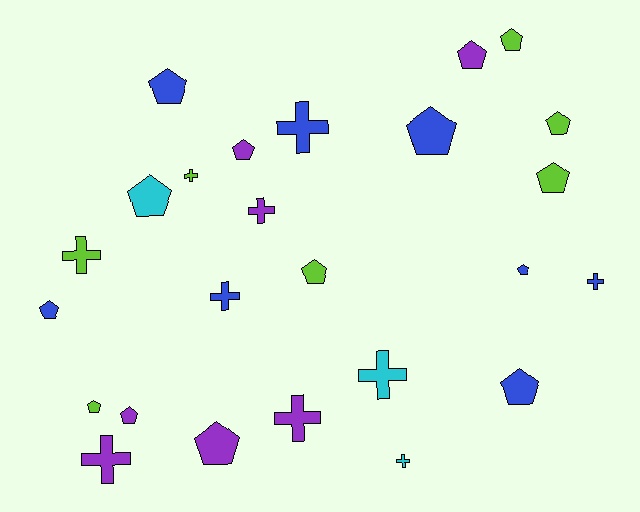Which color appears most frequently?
Blue, with 8 objects.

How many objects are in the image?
There are 25 objects.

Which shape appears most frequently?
Pentagon, with 15 objects.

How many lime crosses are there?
There are 2 lime crosses.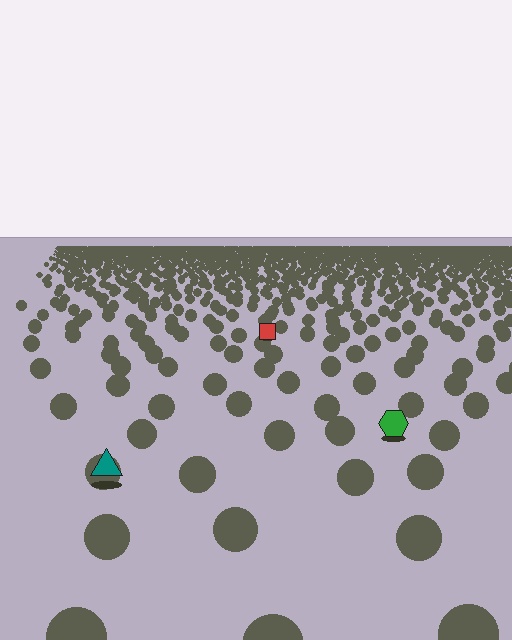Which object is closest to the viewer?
The teal triangle is closest. The texture marks near it are larger and more spread out.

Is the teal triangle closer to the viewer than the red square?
Yes. The teal triangle is closer — you can tell from the texture gradient: the ground texture is coarser near it.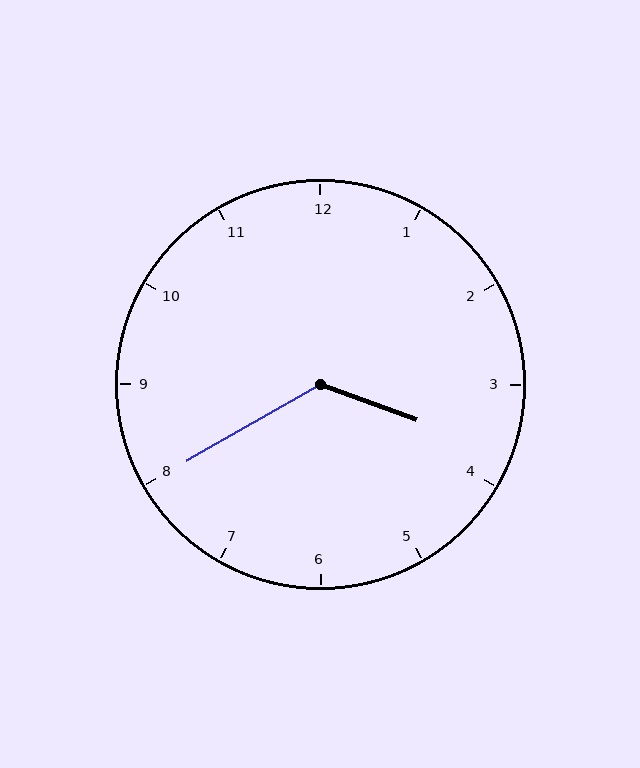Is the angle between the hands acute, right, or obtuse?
It is obtuse.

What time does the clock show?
3:40.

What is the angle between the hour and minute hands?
Approximately 130 degrees.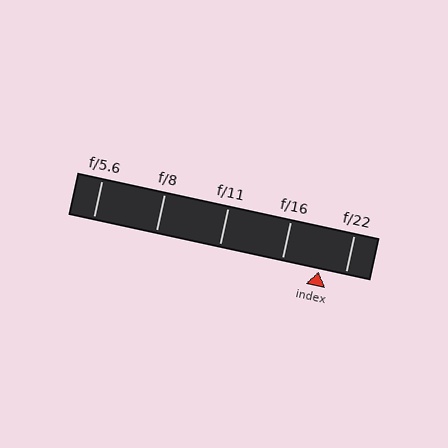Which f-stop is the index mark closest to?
The index mark is closest to f/22.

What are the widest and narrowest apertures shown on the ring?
The widest aperture shown is f/5.6 and the narrowest is f/22.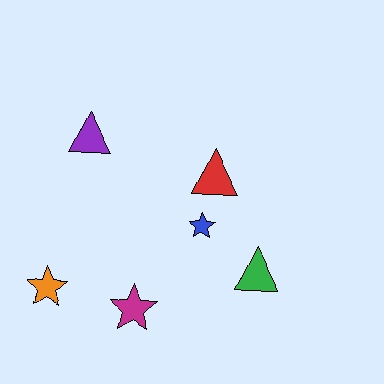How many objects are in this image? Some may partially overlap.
There are 6 objects.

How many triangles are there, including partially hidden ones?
There are 3 triangles.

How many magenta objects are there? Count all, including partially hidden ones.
There is 1 magenta object.